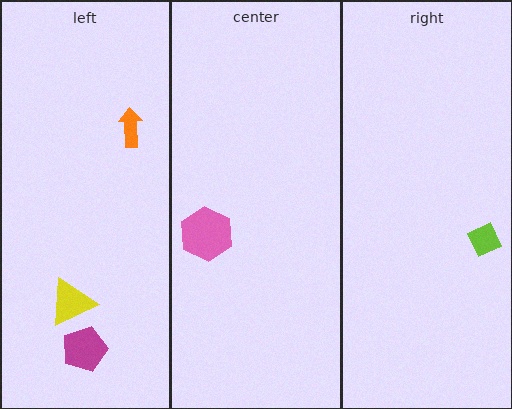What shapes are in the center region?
The pink hexagon.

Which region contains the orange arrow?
The left region.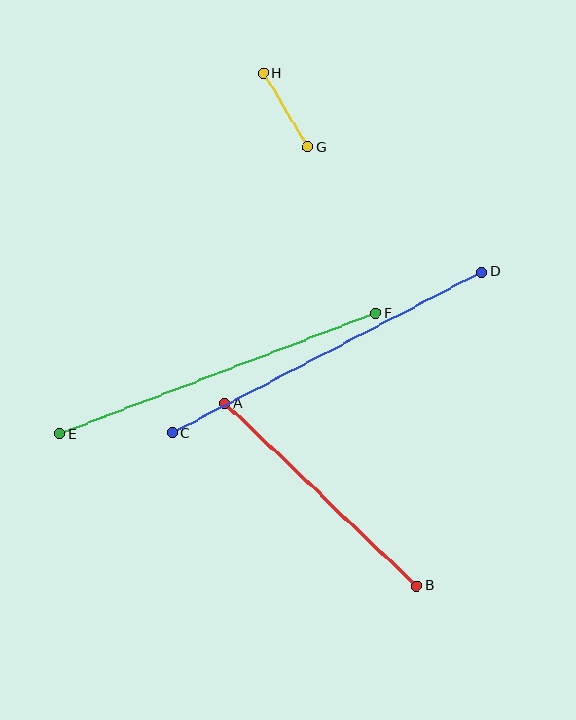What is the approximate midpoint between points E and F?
The midpoint is at approximately (218, 374) pixels.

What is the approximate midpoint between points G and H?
The midpoint is at approximately (286, 110) pixels.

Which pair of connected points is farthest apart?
Points C and D are farthest apart.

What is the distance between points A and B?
The distance is approximately 265 pixels.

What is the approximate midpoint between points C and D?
The midpoint is at approximately (327, 352) pixels.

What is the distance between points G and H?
The distance is approximately 86 pixels.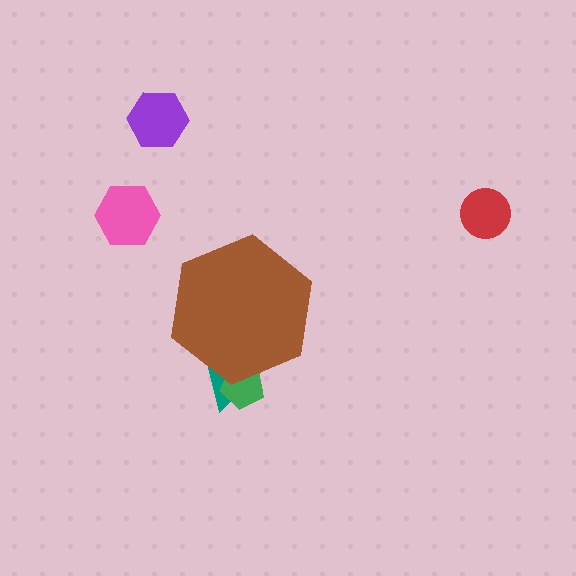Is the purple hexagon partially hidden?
No, the purple hexagon is fully visible.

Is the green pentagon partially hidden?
Yes, the green pentagon is partially hidden behind the brown hexagon.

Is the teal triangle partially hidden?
Yes, the teal triangle is partially hidden behind the brown hexagon.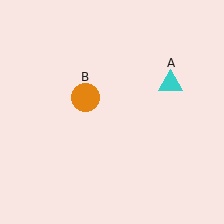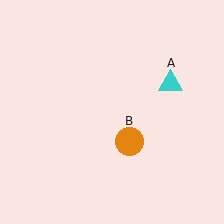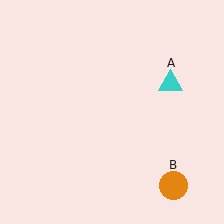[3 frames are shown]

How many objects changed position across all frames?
1 object changed position: orange circle (object B).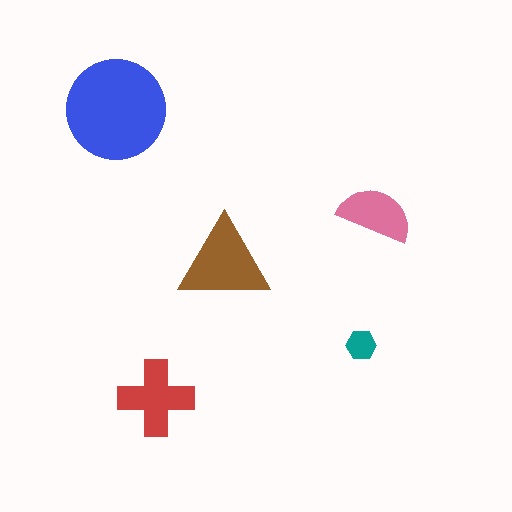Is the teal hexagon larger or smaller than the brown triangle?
Smaller.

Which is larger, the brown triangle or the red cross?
The brown triangle.